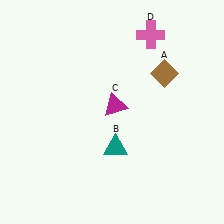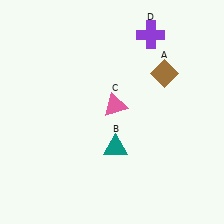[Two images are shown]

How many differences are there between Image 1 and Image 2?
There are 2 differences between the two images.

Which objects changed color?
C changed from magenta to pink. D changed from pink to purple.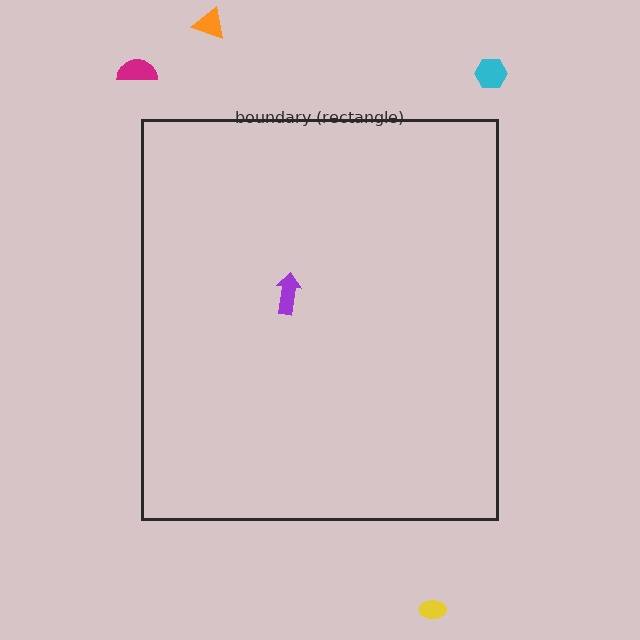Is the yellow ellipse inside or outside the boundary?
Outside.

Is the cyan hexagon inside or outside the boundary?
Outside.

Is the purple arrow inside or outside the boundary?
Inside.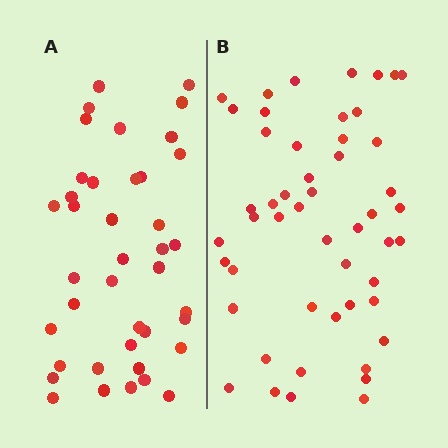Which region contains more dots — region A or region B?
Region B (the right region) has more dots.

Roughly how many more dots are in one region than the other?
Region B has roughly 10 or so more dots than region A.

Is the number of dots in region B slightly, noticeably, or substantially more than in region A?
Region B has noticeably more, but not dramatically so. The ratio is roughly 1.2 to 1.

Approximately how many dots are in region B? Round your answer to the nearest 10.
About 50 dots.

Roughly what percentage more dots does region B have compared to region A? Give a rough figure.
About 25% more.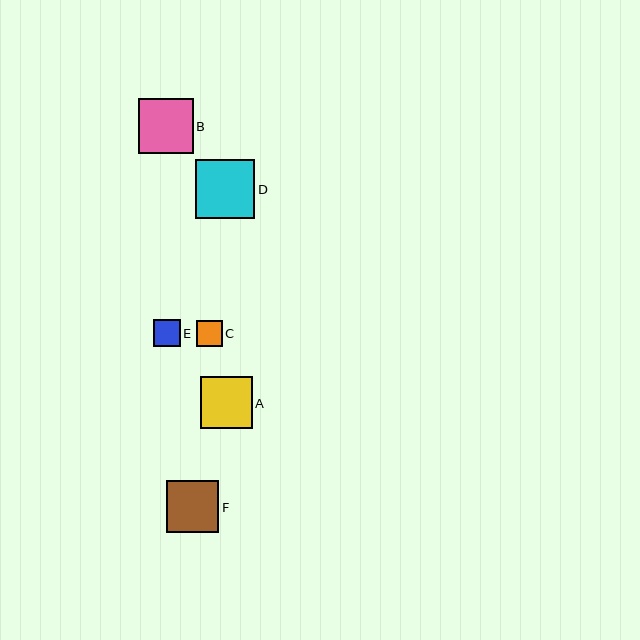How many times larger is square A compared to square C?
Square A is approximately 2.0 times the size of square C.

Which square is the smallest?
Square C is the smallest with a size of approximately 26 pixels.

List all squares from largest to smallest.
From largest to smallest: D, B, F, A, E, C.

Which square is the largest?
Square D is the largest with a size of approximately 59 pixels.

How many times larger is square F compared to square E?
Square F is approximately 1.9 times the size of square E.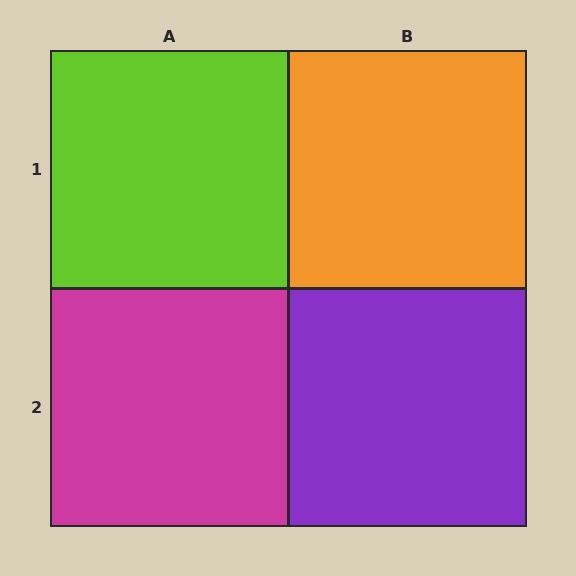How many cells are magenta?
1 cell is magenta.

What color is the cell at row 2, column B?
Purple.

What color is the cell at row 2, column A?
Magenta.